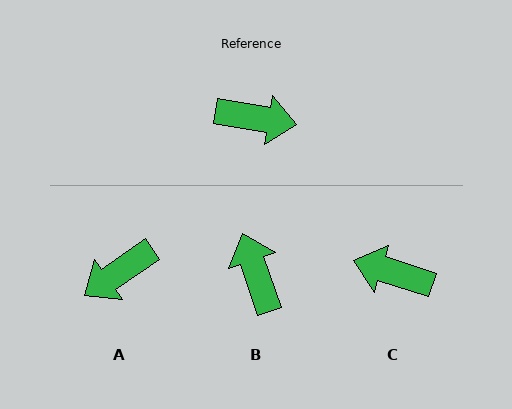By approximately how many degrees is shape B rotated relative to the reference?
Approximately 119 degrees counter-clockwise.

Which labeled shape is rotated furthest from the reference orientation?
C, about 172 degrees away.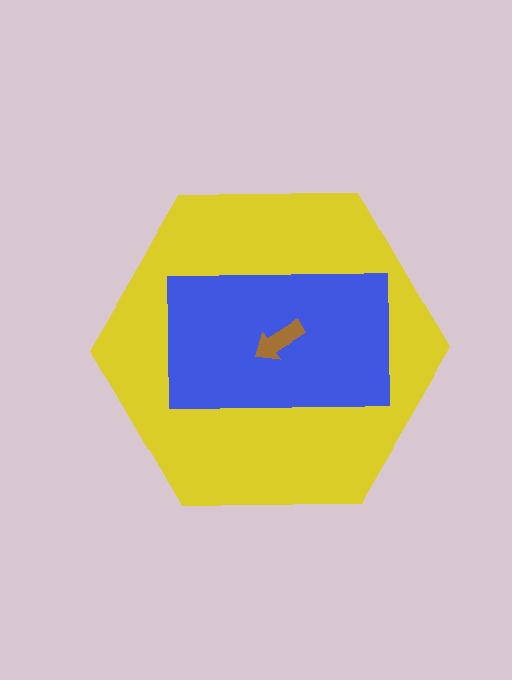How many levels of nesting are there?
3.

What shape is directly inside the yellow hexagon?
The blue rectangle.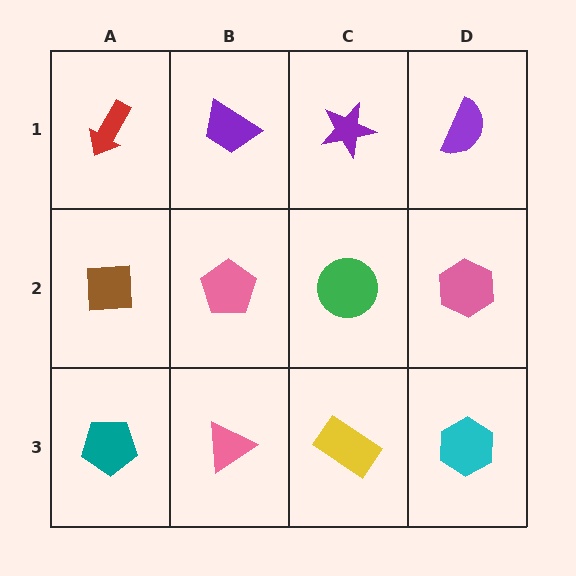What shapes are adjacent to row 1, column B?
A pink pentagon (row 2, column B), a red arrow (row 1, column A), a purple star (row 1, column C).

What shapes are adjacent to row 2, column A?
A red arrow (row 1, column A), a teal pentagon (row 3, column A), a pink pentagon (row 2, column B).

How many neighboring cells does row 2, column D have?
3.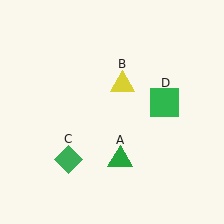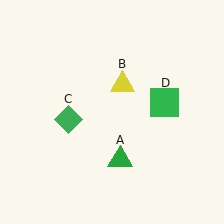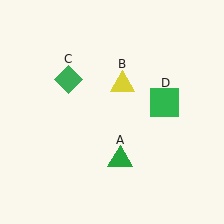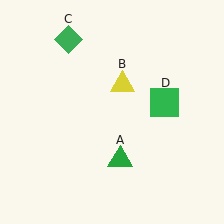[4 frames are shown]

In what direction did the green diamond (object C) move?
The green diamond (object C) moved up.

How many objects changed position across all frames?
1 object changed position: green diamond (object C).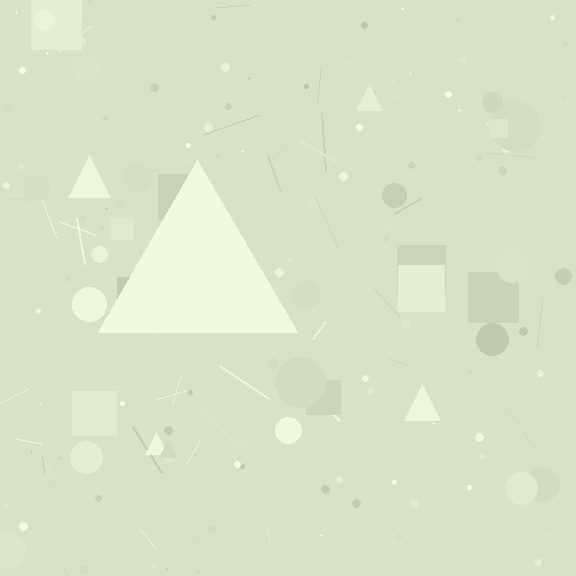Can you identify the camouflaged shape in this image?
The camouflaged shape is a triangle.